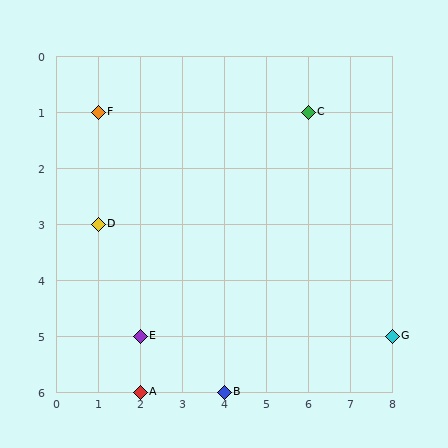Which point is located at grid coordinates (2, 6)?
Point A is at (2, 6).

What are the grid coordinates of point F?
Point F is at grid coordinates (1, 1).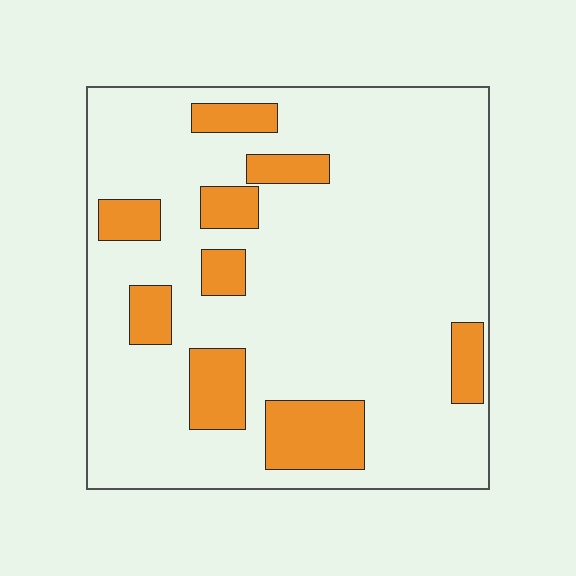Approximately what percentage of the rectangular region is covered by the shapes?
Approximately 20%.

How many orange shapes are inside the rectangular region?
9.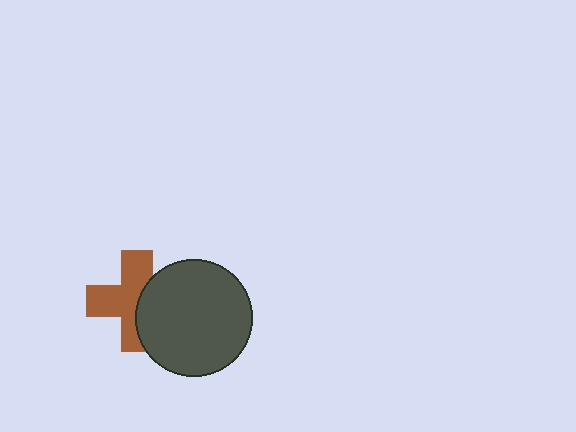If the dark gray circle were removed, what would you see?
You would see the complete brown cross.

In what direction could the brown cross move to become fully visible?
The brown cross could move left. That would shift it out from behind the dark gray circle entirely.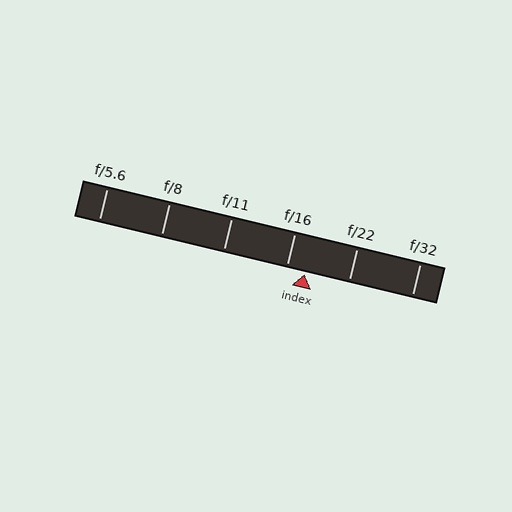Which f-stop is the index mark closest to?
The index mark is closest to f/16.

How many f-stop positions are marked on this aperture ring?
There are 6 f-stop positions marked.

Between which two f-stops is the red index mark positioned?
The index mark is between f/16 and f/22.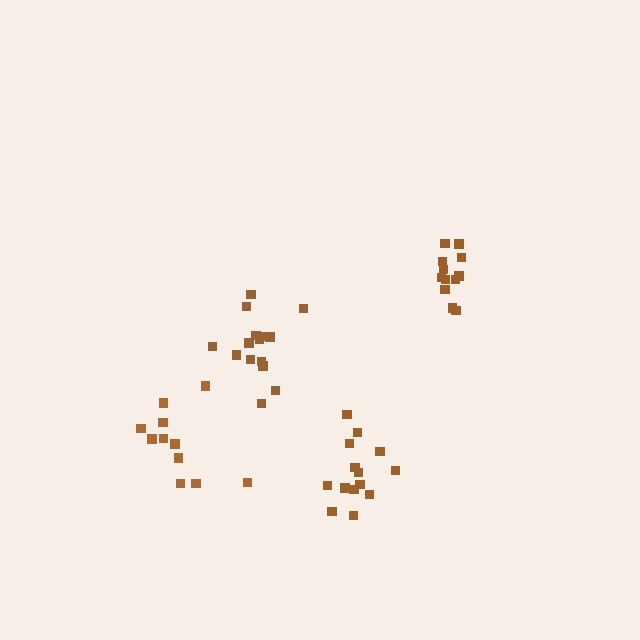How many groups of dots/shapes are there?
There are 4 groups.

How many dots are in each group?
Group 1: 12 dots, Group 2: 11 dots, Group 3: 15 dots, Group 4: 14 dots (52 total).